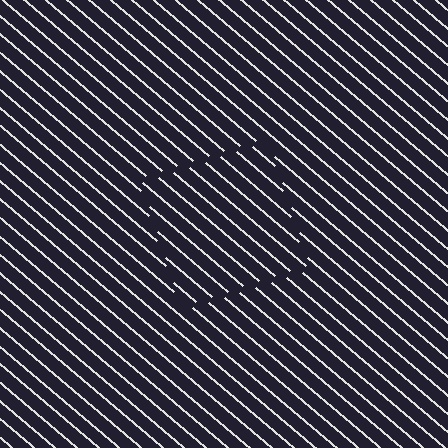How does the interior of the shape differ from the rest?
The interior of the shape contains the same grating, shifted by half a period — the contour is defined by the phase discontinuity where line-ends from the inner and outer gratings abut.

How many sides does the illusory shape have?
4 sides — the line-ends trace a square.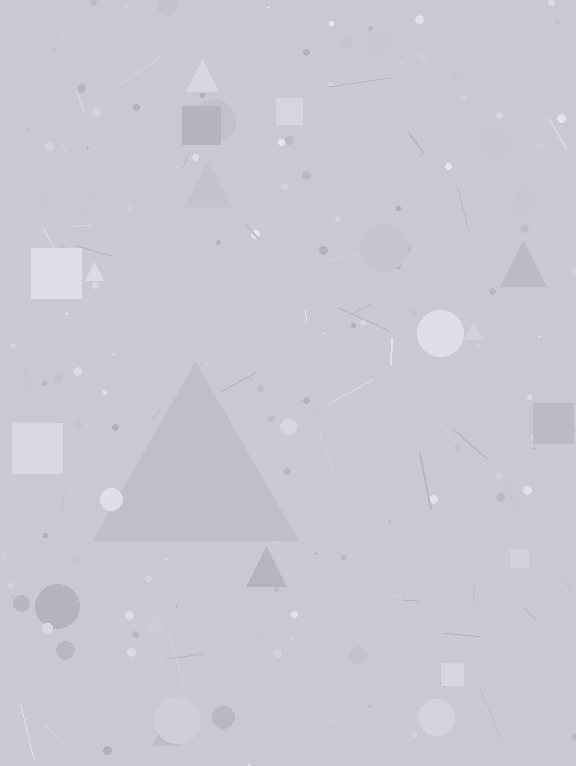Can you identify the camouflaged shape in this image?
The camouflaged shape is a triangle.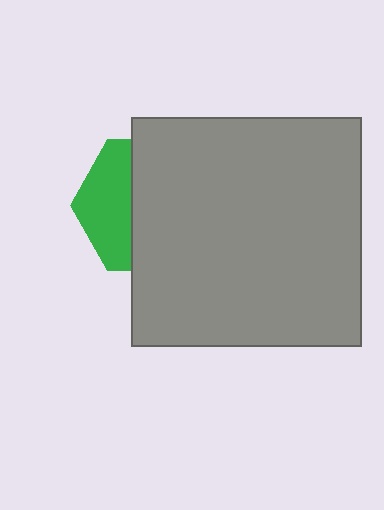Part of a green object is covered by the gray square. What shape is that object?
It is a hexagon.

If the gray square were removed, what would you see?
You would see the complete green hexagon.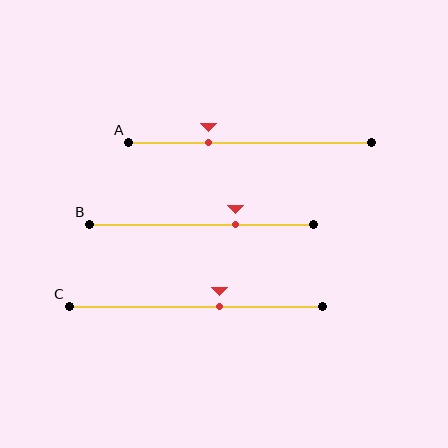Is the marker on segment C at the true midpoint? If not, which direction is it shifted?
No, the marker on segment C is shifted to the right by about 9% of the segment length.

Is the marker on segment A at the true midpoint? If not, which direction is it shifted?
No, the marker on segment A is shifted to the left by about 17% of the segment length.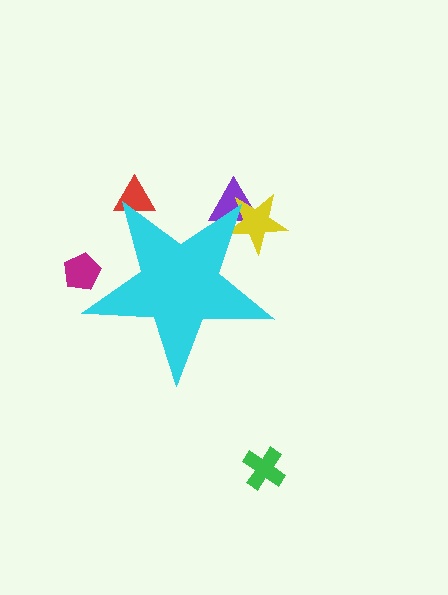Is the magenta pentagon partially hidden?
Yes, the magenta pentagon is partially hidden behind the cyan star.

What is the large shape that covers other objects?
A cyan star.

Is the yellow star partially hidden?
Yes, the yellow star is partially hidden behind the cyan star.